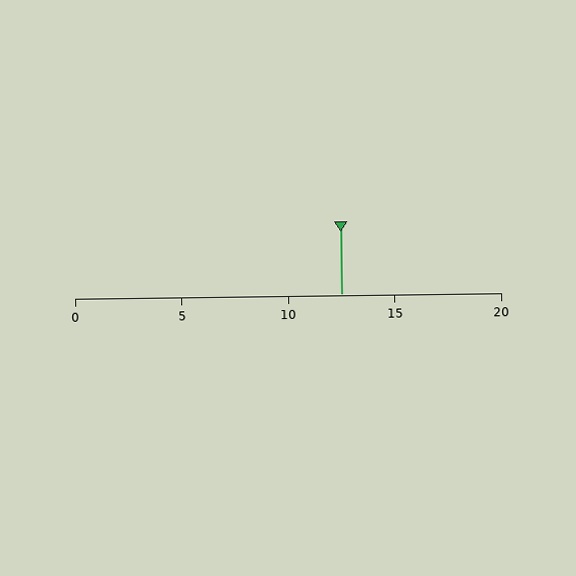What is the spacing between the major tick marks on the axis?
The major ticks are spaced 5 apart.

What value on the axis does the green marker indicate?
The marker indicates approximately 12.5.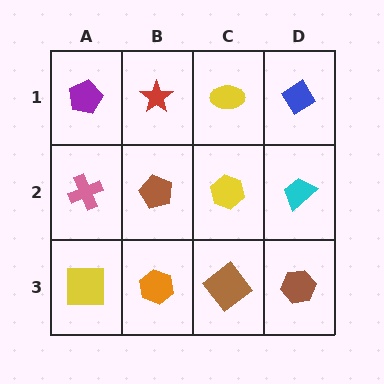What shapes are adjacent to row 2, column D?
A blue diamond (row 1, column D), a brown hexagon (row 3, column D), a yellow hexagon (row 2, column C).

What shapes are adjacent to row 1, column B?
A brown pentagon (row 2, column B), a purple pentagon (row 1, column A), a yellow ellipse (row 1, column C).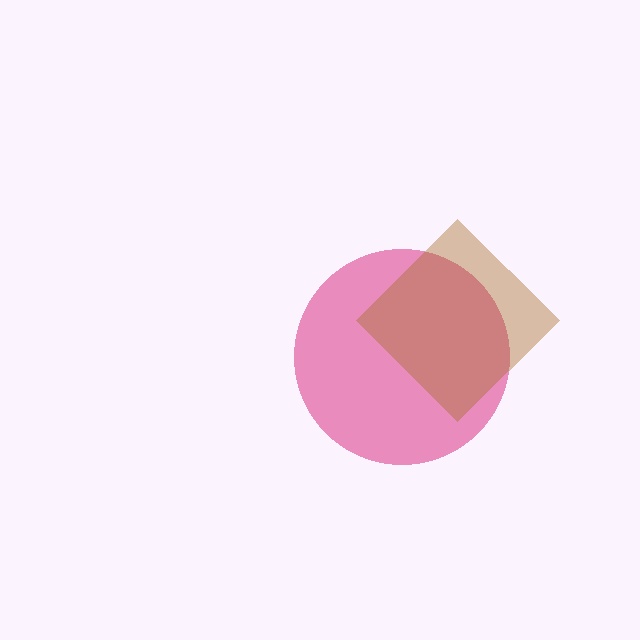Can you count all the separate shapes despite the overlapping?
Yes, there are 2 separate shapes.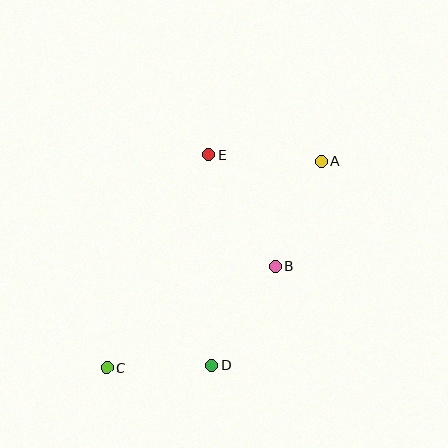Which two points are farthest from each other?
Points A and C are farthest from each other.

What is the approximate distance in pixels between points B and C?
The distance between B and C is approximately 197 pixels.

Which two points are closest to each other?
Points C and D are closest to each other.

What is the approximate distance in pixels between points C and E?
The distance between C and E is approximately 236 pixels.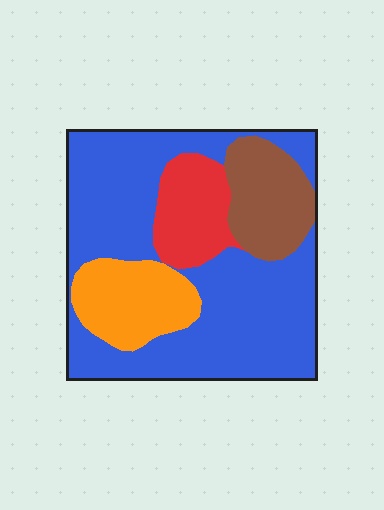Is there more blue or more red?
Blue.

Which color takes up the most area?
Blue, at roughly 60%.